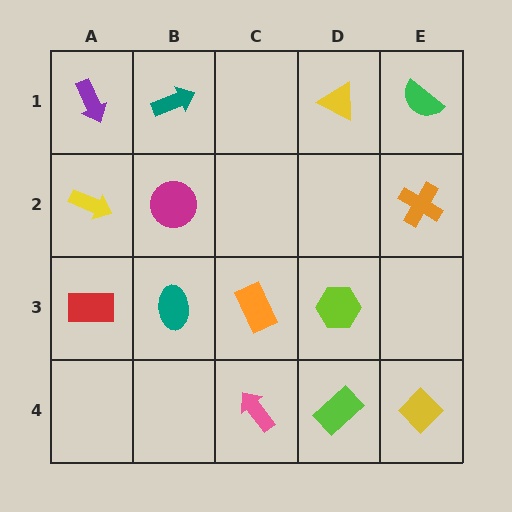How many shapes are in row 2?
3 shapes.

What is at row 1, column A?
A purple arrow.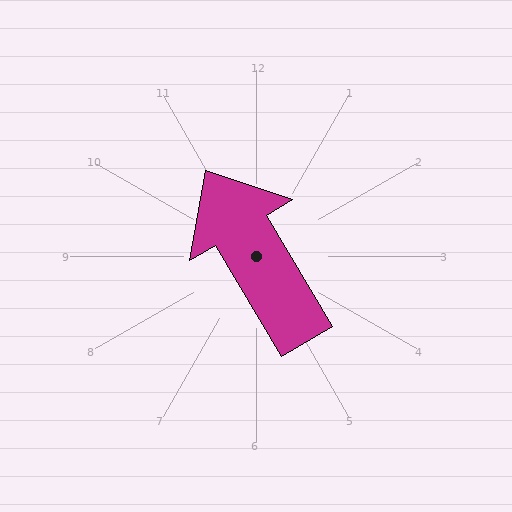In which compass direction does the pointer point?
Northwest.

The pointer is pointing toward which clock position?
Roughly 11 o'clock.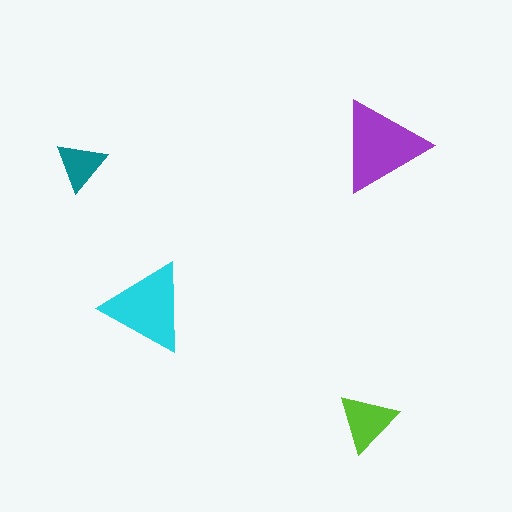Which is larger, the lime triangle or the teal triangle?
The lime one.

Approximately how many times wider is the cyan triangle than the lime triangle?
About 1.5 times wider.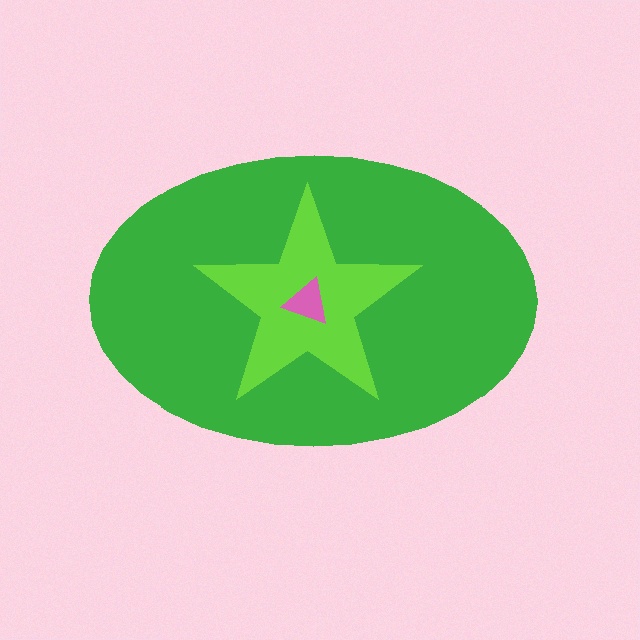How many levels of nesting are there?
3.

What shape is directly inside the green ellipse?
The lime star.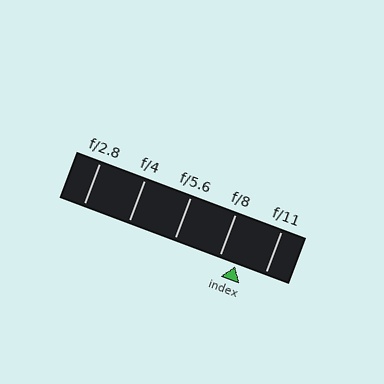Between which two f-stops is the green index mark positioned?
The index mark is between f/8 and f/11.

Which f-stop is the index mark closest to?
The index mark is closest to f/8.